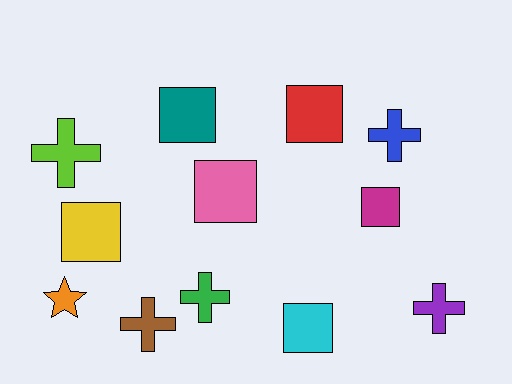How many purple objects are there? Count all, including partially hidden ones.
There is 1 purple object.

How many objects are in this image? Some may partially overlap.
There are 12 objects.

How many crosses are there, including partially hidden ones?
There are 5 crosses.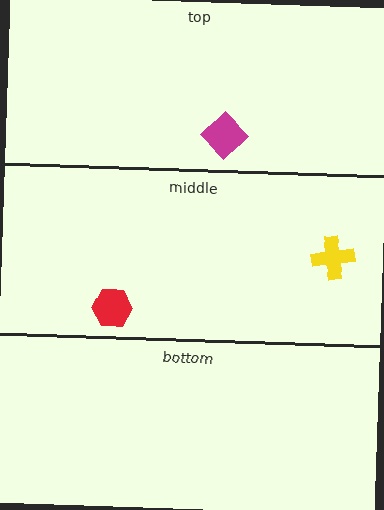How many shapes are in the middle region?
2.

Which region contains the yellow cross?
The middle region.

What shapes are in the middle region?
The yellow cross, the red hexagon.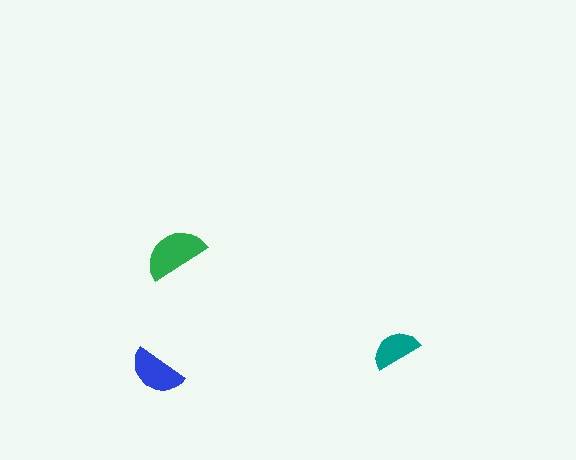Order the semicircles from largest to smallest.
the green one, the blue one, the teal one.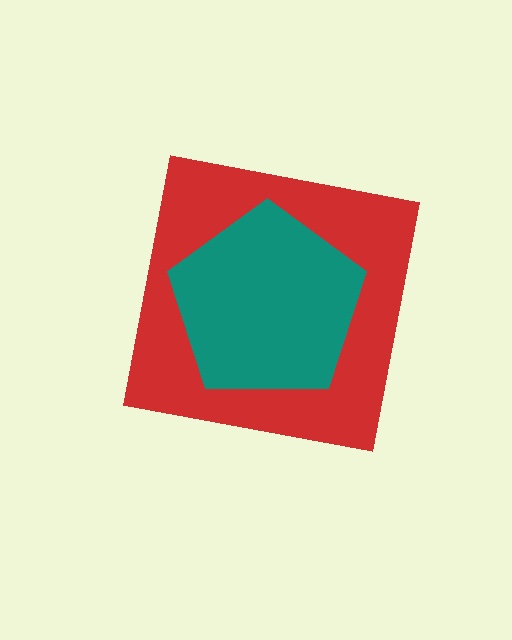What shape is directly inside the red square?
The teal pentagon.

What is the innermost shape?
The teal pentagon.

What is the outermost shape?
The red square.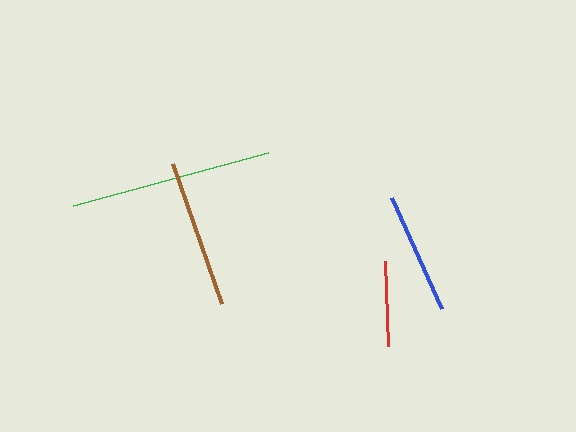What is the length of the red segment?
The red segment is approximately 86 pixels long.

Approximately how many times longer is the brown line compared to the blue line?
The brown line is approximately 1.2 times the length of the blue line.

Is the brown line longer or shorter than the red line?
The brown line is longer than the red line.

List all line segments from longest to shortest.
From longest to shortest: green, brown, blue, red.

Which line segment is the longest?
The green line is the longest at approximately 202 pixels.